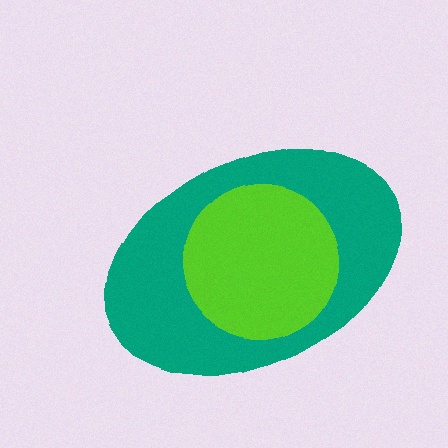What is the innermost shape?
The lime circle.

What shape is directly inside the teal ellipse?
The lime circle.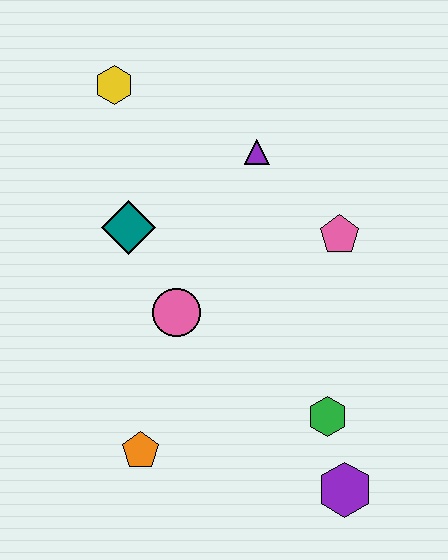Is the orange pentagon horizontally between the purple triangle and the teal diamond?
Yes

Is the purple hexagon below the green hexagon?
Yes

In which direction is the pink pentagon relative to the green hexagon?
The pink pentagon is above the green hexagon.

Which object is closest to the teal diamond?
The pink circle is closest to the teal diamond.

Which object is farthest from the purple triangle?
The purple hexagon is farthest from the purple triangle.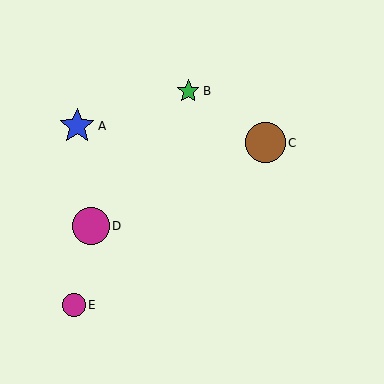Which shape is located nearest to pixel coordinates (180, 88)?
The green star (labeled B) at (188, 91) is nearest to that location.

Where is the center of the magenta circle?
The center of the magenta circle is at (91, 226).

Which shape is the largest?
The brown circle (labeled C) is the largest.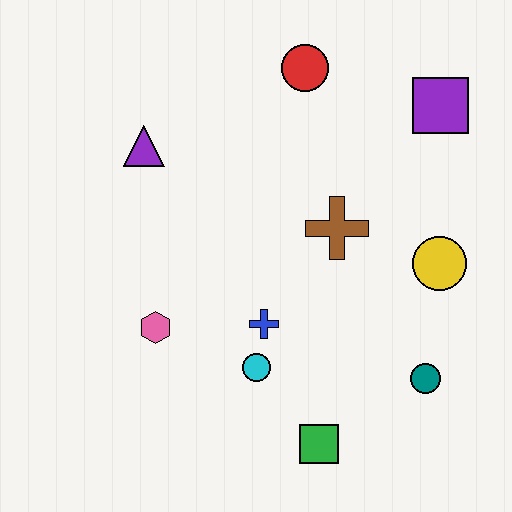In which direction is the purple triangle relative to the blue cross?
The purple triangle is above the blue cross.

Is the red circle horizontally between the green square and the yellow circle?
No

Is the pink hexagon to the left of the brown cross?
Yes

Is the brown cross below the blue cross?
No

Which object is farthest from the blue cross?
The purple square is farthest from the blue cross.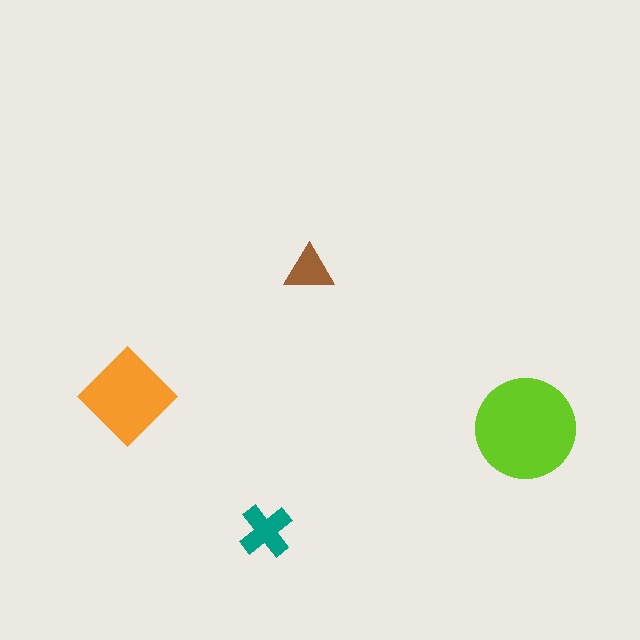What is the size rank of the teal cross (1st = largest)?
3rd.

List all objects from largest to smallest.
The lime circle, the orange diamond, the teal cross, the brown triangle.